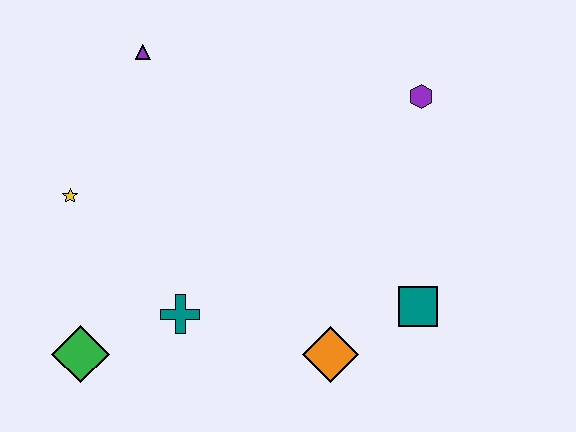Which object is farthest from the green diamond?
The purple hexagon is farthest from the green diamond.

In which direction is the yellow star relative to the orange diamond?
The yellow star is to the left of the orange diamond.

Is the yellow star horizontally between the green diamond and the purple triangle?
No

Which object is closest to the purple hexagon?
The teal square is closest to the purple hexagon.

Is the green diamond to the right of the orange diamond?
No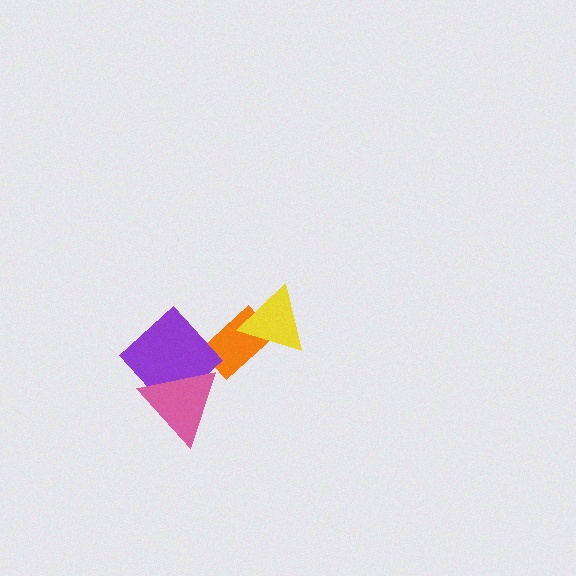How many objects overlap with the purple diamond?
1 object overlaps with the purple diamond.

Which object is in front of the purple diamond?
The pink triangle is in front of the purple diamond.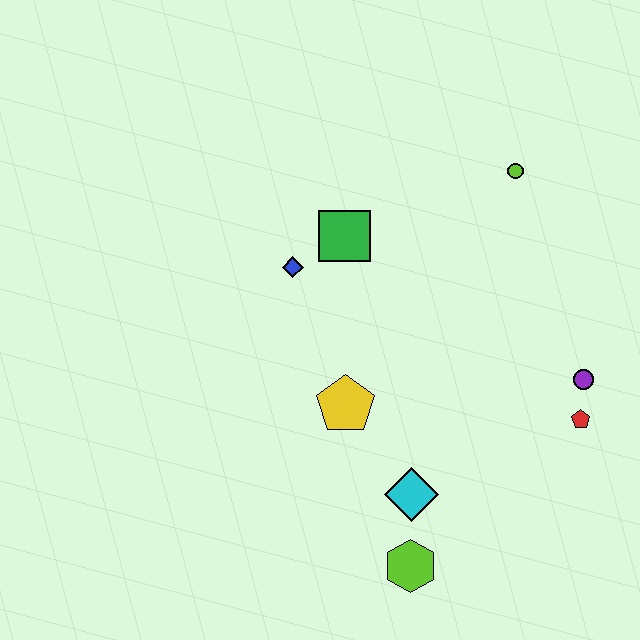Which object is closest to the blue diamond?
The green square is closest to the blue diamond.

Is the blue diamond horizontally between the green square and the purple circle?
No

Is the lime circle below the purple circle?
No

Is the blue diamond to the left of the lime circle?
Yes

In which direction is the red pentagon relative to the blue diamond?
The red pentagon is to the right of the blue diamond.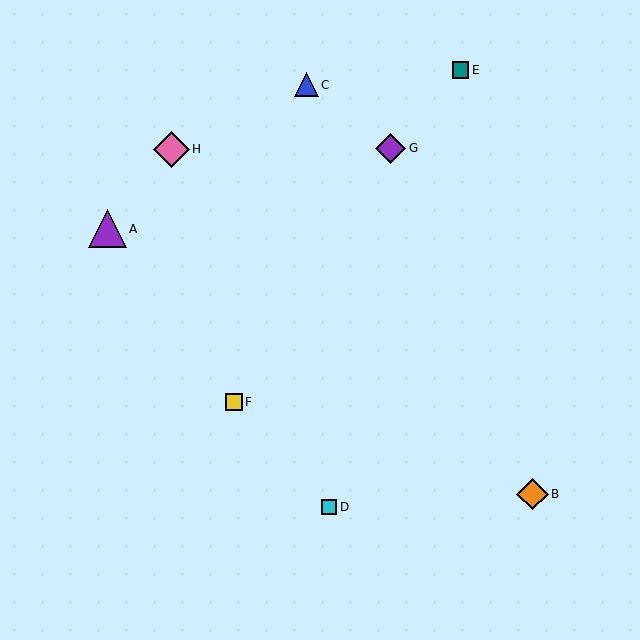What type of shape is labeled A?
Shape A is a purple triangle.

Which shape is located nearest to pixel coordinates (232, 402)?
The yellow square (labeled F) at (234, 402) is nearest to that location.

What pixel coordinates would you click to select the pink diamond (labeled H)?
Click at (171, 150) to select the pink diamond H.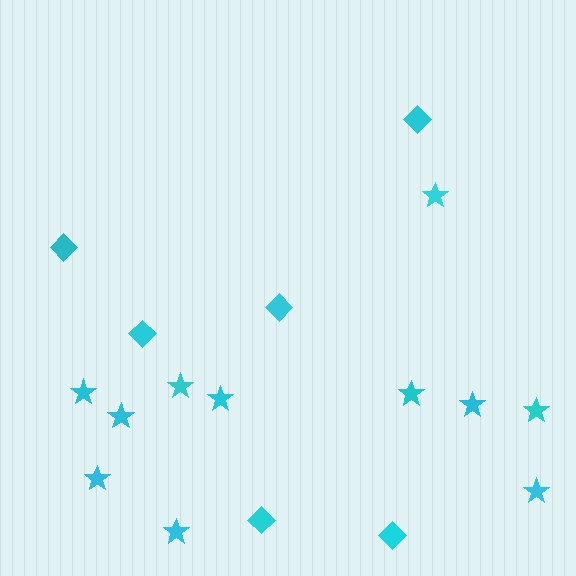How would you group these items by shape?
There are 2 groups: one group of stars (11) and one group of diamonds (6).